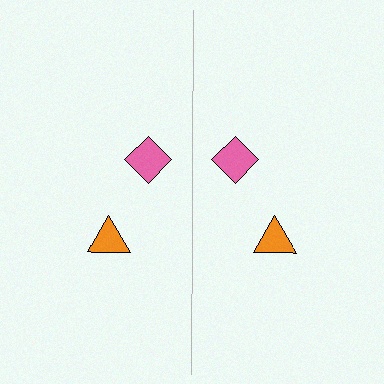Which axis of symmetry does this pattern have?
The pattern has a vertical axis of symmetry running through the center of the image.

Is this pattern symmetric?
Yes, this pattern has bilateral (reflection) symmetry.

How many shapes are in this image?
There are 4 shapes in this image.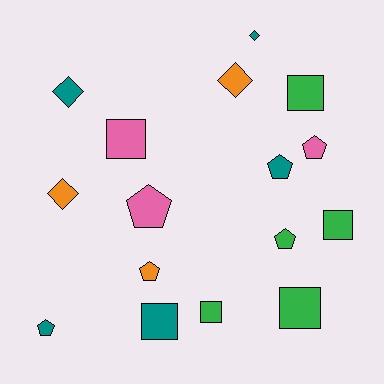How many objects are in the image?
There are 16 objects.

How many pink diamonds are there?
There are no pink diamonds.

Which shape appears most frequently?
Square, with 6 objects.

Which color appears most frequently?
Teal, with 5 objects.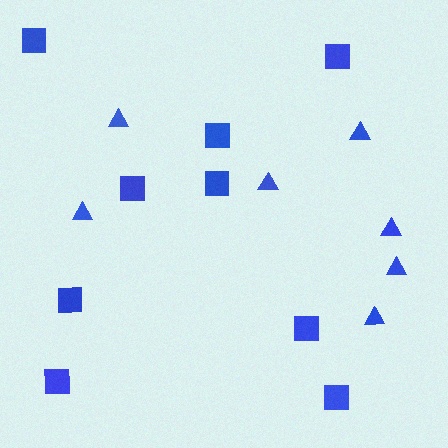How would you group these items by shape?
There are 2 groups: one group of squares (9) and one group of triangles (7).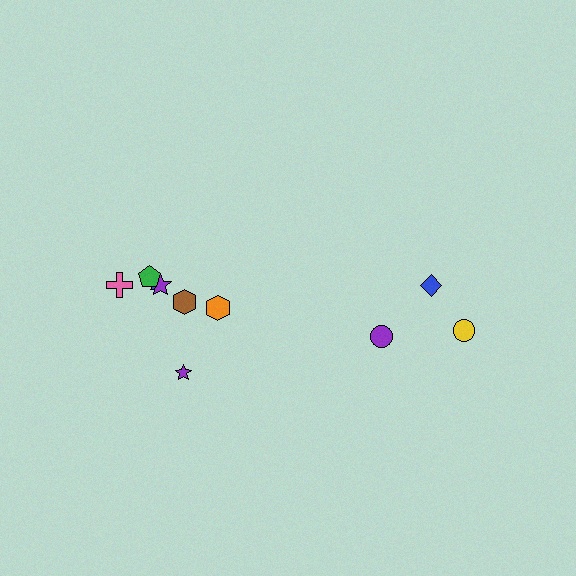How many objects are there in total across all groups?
There are 10 objects.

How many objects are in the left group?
There are 7 objects.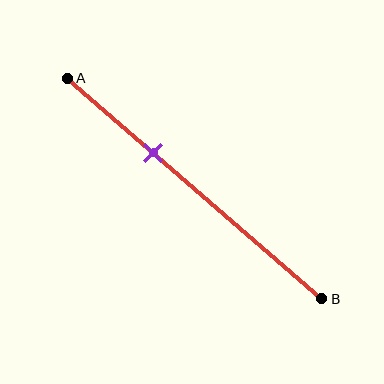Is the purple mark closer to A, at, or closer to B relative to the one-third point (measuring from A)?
The purple mark is approximately at the one-third point of segment AB.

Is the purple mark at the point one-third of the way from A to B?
Yes, the mark is approximately at the one-third point.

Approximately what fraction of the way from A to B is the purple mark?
The purple mark is approximately 35% of the way from A to B.